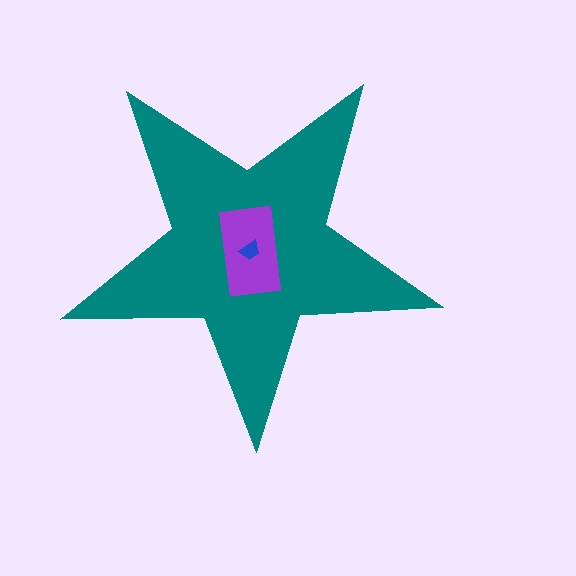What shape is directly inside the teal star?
The purple rectangle.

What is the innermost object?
The blue trapezoid.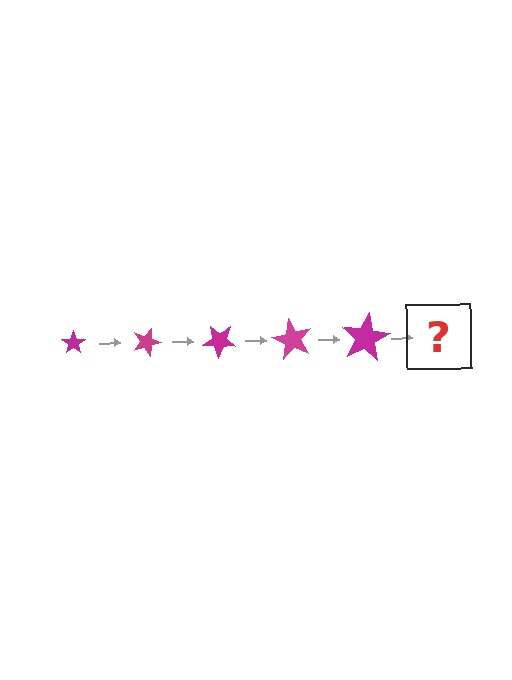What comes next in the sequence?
The next element should be a star, larger than the previous one and rotated 100 degrees from the start.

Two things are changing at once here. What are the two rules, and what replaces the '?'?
The two rules are that the star grows larger each step and it rotates 20 degrees each step. The '?' should be a star, larger than the previous one and rotated 100 degrees from the start.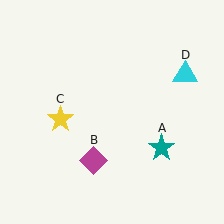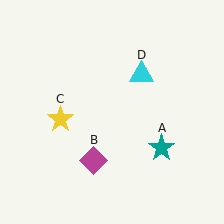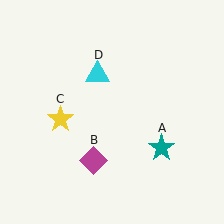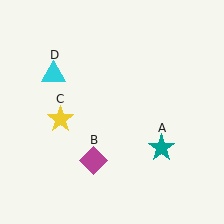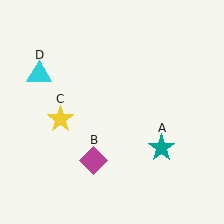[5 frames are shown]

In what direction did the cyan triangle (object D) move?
The cyan triangle (object D) moved left.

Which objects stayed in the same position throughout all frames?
Teal star (object A) and magenta diamond (object B) and yellow star (object C) remained stationary.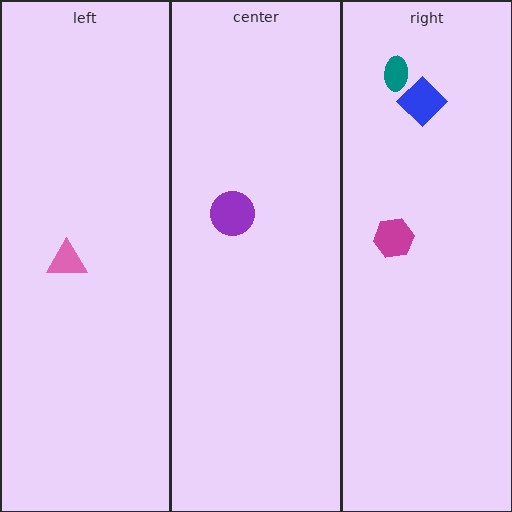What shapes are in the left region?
The pink triangle.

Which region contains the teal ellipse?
The right region.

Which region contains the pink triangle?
The left region.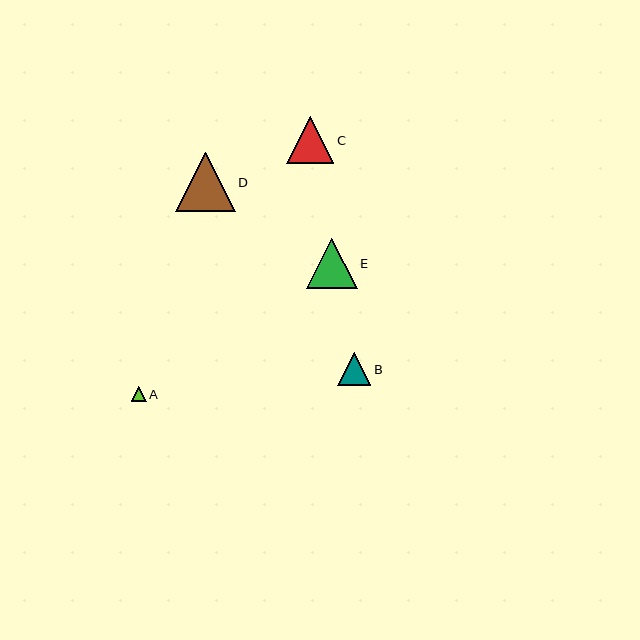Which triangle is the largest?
Triangle D is the largest with a size of approximately 59 pixels.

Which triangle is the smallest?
Triangle A is the smallest with a size of approximately 15 pixels.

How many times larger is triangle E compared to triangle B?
Triangle E is approximately 1.5 times the size of triangle B.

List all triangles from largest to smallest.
From largest to smallest: D, E, C, B, A.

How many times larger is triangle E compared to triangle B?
Triangle E is approximately 1.5 times the size of triangle B.